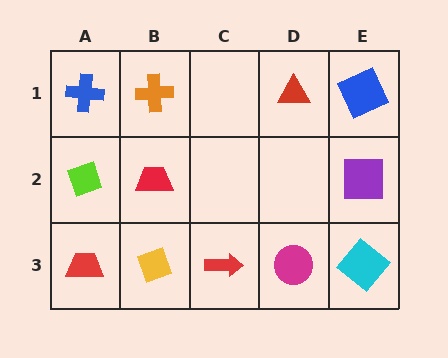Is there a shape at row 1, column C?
No, that cell is empty.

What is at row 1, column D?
A red triangle.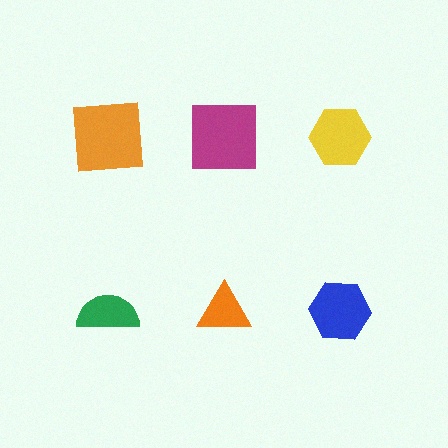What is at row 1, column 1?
An orange square.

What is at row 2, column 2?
An orange triangle.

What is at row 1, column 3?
A yellow hexagon.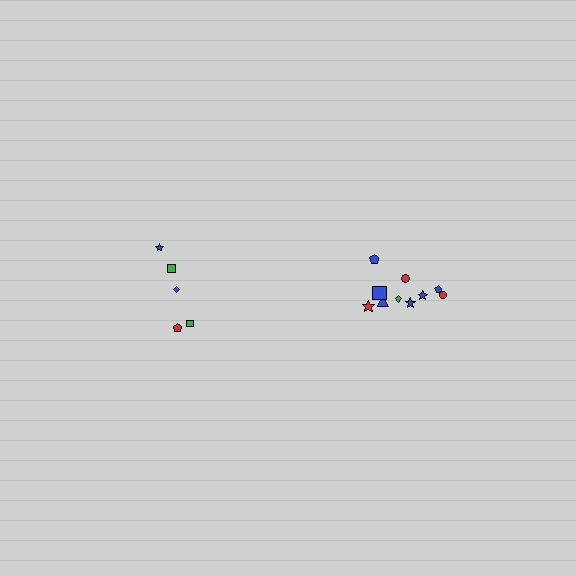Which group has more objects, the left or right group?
The right group.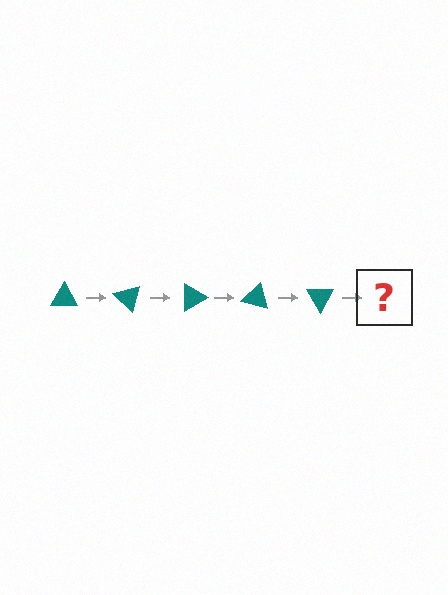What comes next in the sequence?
The next element should be a teal triangle rotated 225 degrees.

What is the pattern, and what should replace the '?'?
The pattern is that the triangle rotates 45 degrees each step. The '?' should be a teal triangle rotated 225 degrees.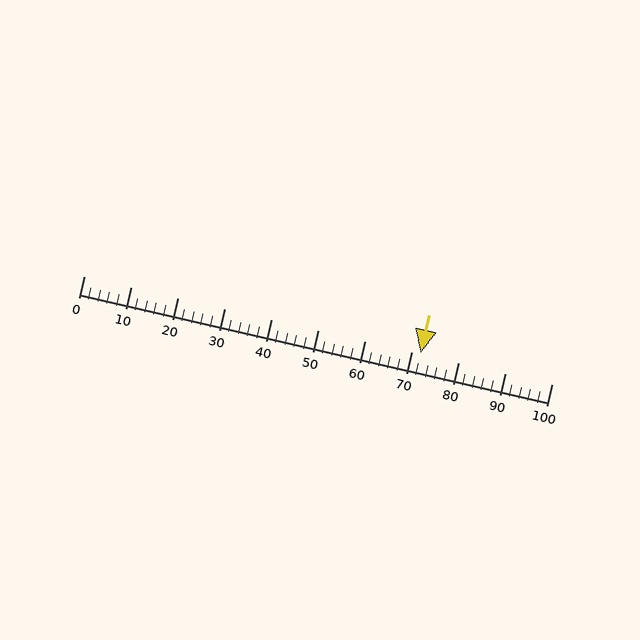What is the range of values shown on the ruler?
The ruler shows values from 0 to 100.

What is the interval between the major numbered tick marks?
The major tick marks are spaced 10 units apart.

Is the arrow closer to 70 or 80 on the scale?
The arrow is closer to 70.